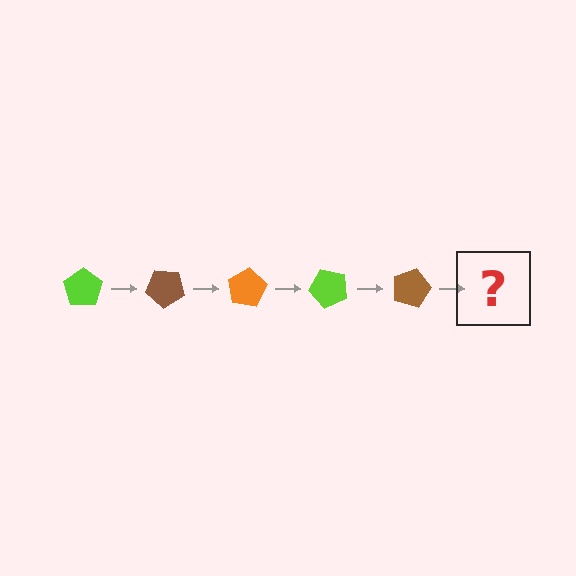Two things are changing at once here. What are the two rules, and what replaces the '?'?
The two rules are that it rotates 40 degrees each step and the color cycles through lime, brown, and orange. The '?' should be an orange pentagon, rotated 200 degrees from the start.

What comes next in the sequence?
The next element should be an orange pentagon, rotated 200 degrees from the start.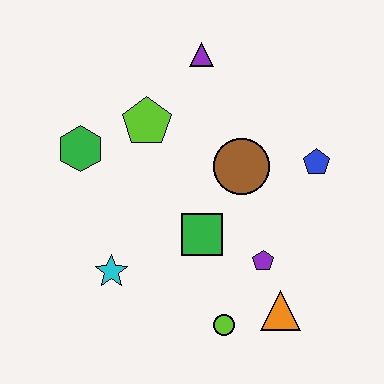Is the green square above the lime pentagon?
No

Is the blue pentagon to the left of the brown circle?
No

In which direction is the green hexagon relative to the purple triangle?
The green hexagon is to the left of the purple triangle.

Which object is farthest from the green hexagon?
The orange triangle is farthest from the green hexagon.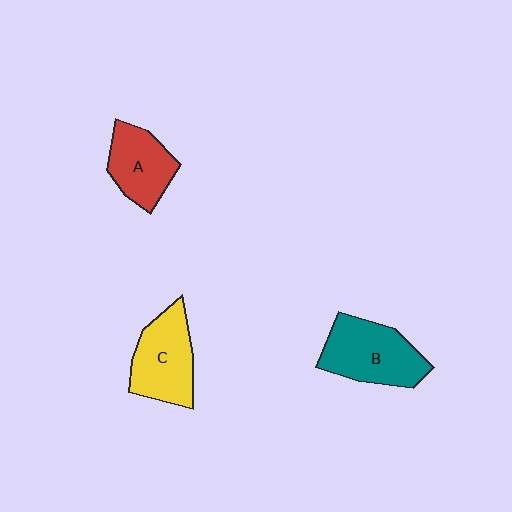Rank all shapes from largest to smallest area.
From largest to smallest: B (teal), C (yellow), A (red).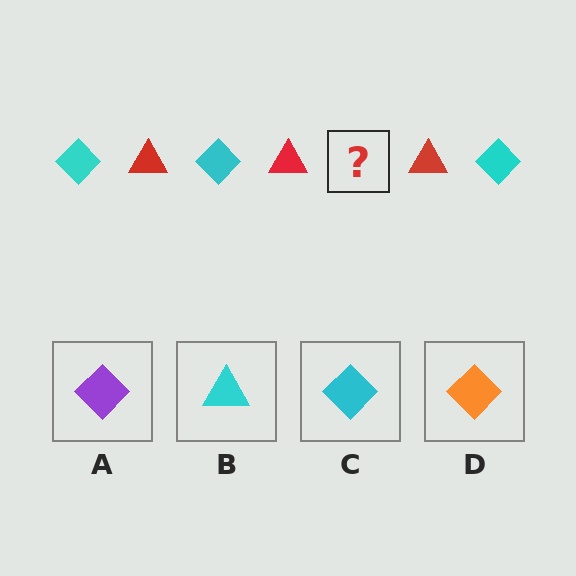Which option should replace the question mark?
Option C.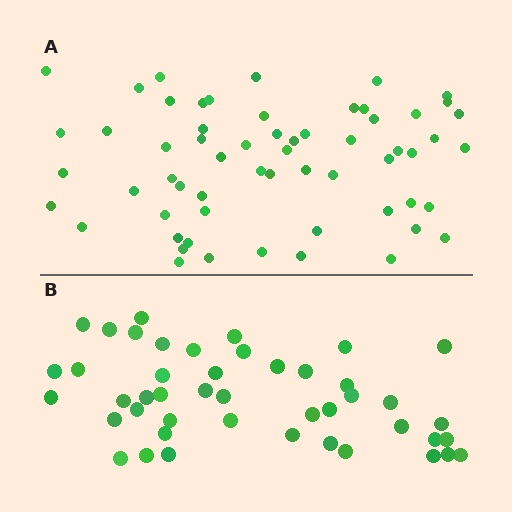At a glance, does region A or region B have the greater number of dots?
Region A (the top region) has more dots.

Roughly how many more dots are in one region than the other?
Region A has approximately 15 more dots than region B.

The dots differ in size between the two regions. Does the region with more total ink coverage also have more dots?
No. Region B has more total ink coverage because its dots are larger, but region A actually contains more individual dots. Total area can be misleading — the number of items is what matters here.